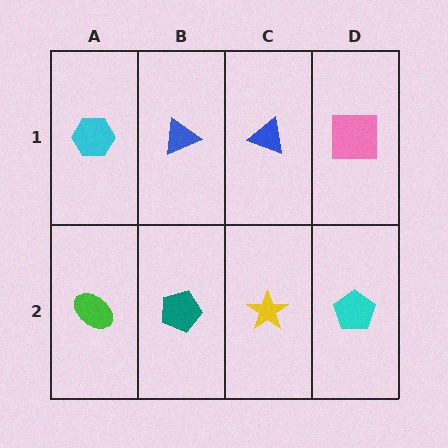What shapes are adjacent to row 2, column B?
A blue triangle (row 1, column B), a green ellipse (row 2, column A), a yellow star (row 2, column C).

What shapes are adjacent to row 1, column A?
A green ellipse (row 2, column A), a blue triangle (row 1, column B).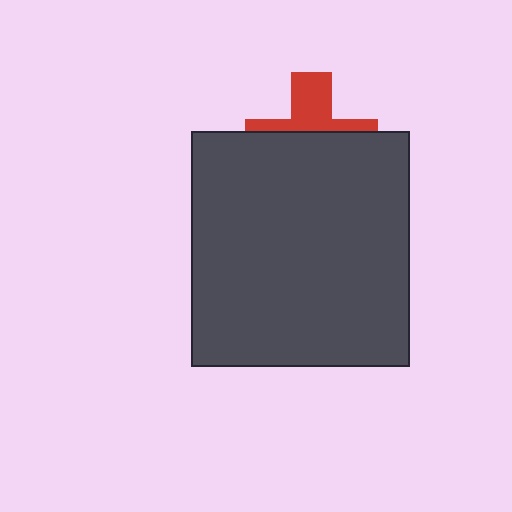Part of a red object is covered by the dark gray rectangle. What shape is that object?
It is a cross.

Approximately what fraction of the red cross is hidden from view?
Roughly 61% of the red cross is hidden behind the dark gray rectangle.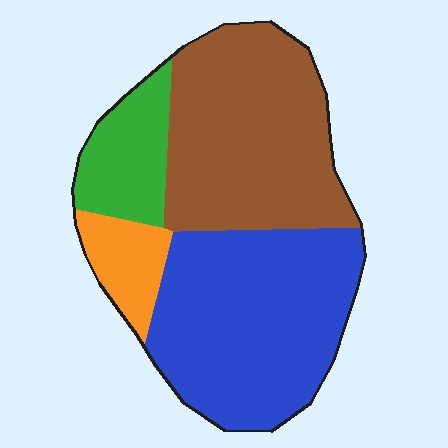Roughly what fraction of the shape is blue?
Blue takes up between a quarter and a half of the shape.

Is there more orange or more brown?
Brown.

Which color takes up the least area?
Orange, at roughly 10%.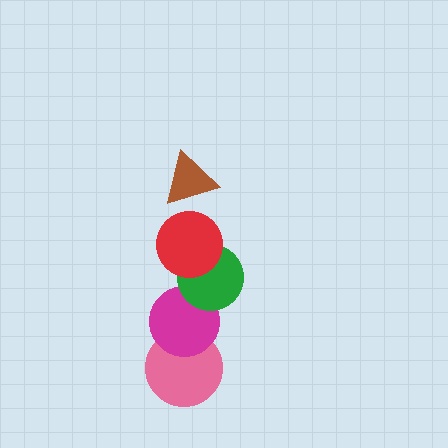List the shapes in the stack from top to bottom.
From top to bottom: the brown triangle, the red circle, the green circle, the magenta circle, the pink circle.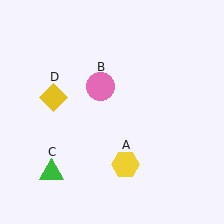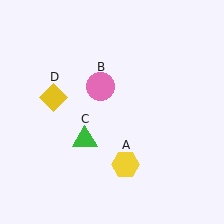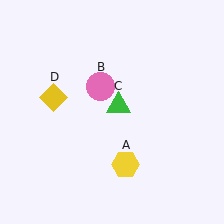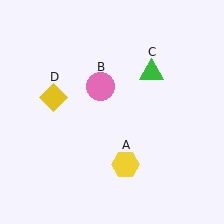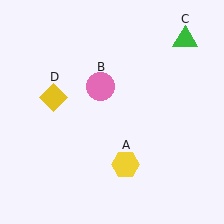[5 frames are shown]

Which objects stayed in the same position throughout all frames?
Yellow hexagon (object A) and pink circle (object B) and yellow diamond (object D) remained stationary.